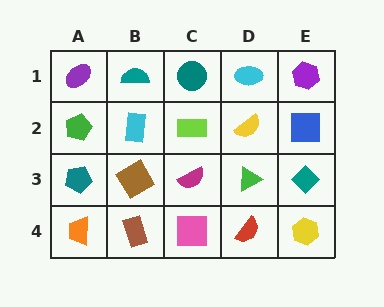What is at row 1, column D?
A cyan ellipse.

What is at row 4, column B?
A brown rectangle.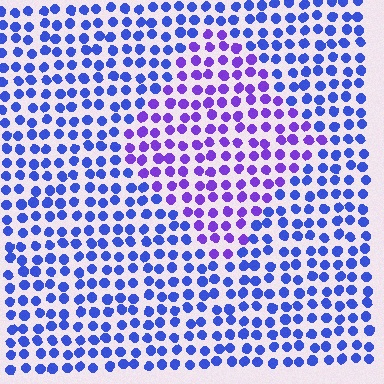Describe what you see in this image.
The image is filled with small blue elements in a uniform arrangement. A diamond-shaped region is visible where the elements are tinted to a slightly different hue, forming a subtle color boundary.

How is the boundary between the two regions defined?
The boundary is defined purely by a slight shift in hue (about 36 degrees). Spacing, size, and orientation are identical on both sides.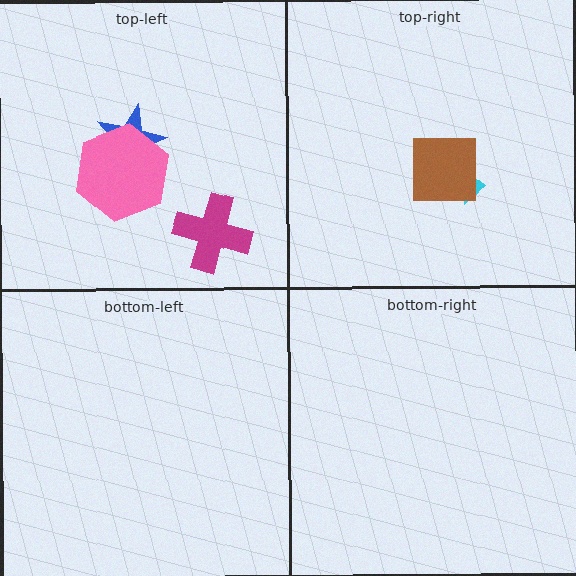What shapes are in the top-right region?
The cyan arrow, the brown square.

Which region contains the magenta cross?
The top-left region.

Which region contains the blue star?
The top-left region.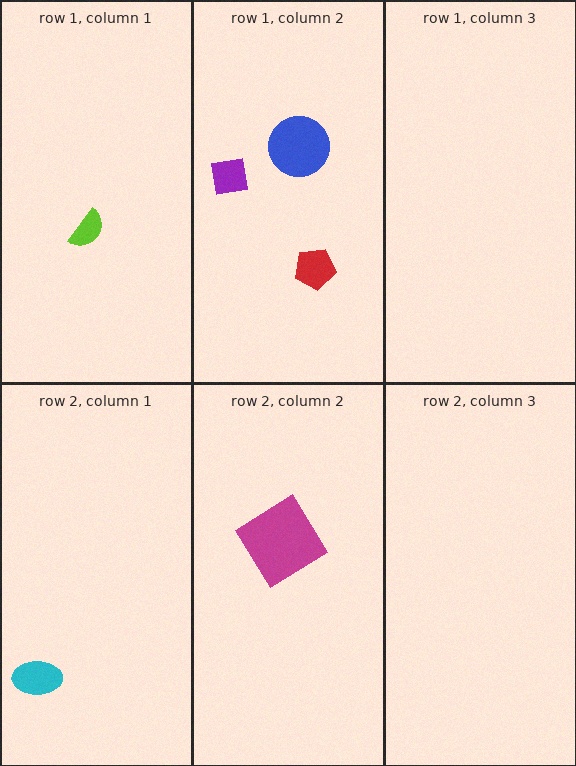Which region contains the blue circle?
The row 1, column 2 region.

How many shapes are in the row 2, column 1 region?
1.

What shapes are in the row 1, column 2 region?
The red pentagon, the purple square, the blue circle.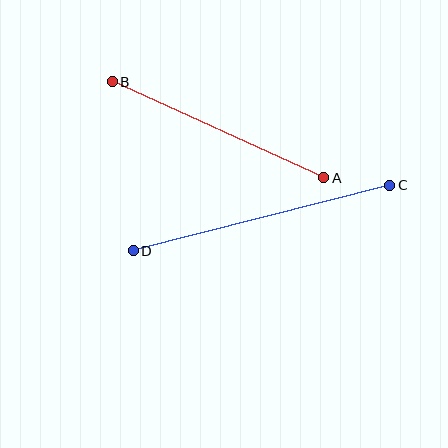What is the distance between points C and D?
The distance is approximately 265 pixels.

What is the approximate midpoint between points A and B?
The midpoint is at approximately (218, 130) pixels.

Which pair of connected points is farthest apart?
Points C and D are farthest apart.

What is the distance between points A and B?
The distance is approximately 232 pixels.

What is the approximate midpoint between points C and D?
The midpoint is at approximately (262, 218) pixels.